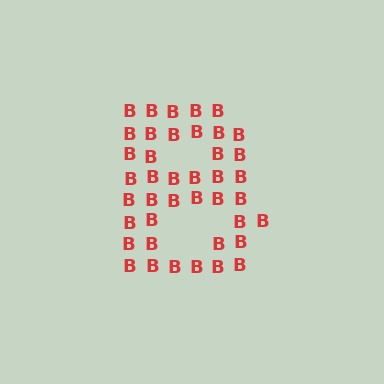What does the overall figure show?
The overall figure shows the letter B.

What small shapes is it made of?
It is made of small letter B's.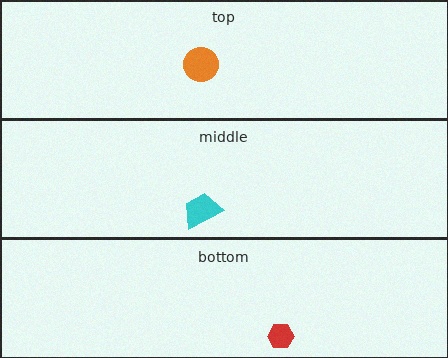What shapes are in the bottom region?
The red hexagon.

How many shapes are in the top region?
1.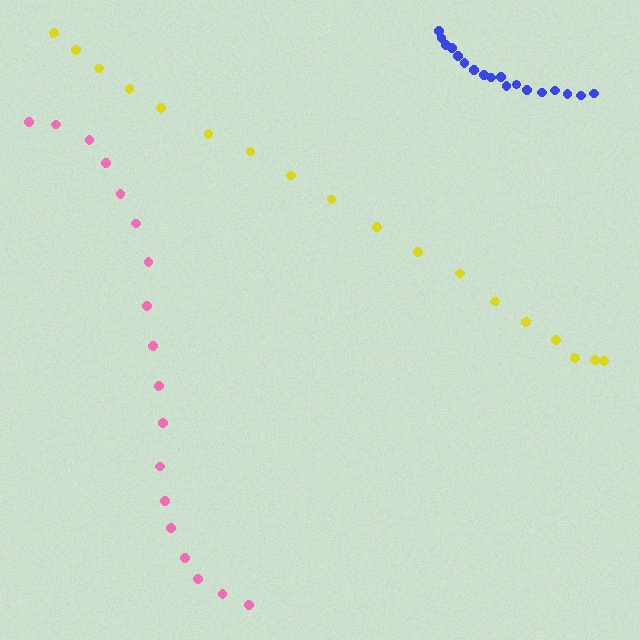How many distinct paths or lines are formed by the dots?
There are 3 distinct paths.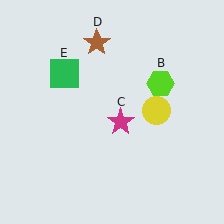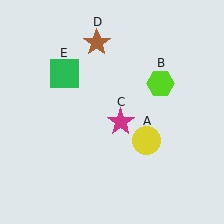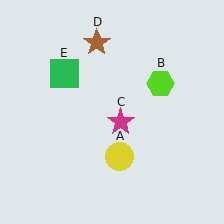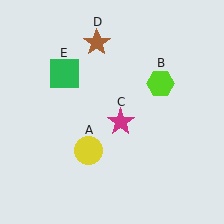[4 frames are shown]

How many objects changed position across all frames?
1 object changed position: yellow circle (object A).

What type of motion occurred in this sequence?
The yellow circle (object A) rotated clockwise around the center of the scene.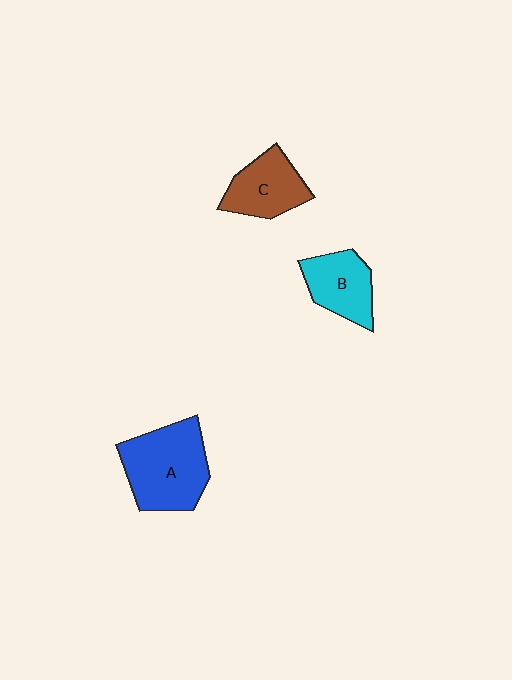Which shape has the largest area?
Shape A (blue).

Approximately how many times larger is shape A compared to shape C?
Approximately 1.6 times.